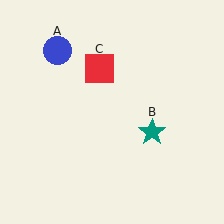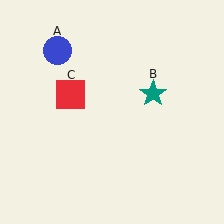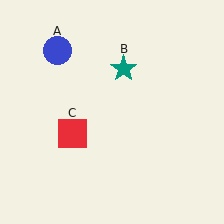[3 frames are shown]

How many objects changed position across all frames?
2 objects changed position: teal star (object B), red square (object C).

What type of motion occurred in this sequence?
The teal star (object B), red square (object C) rotated counterclockwise around the center of the scene.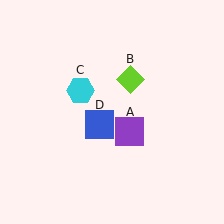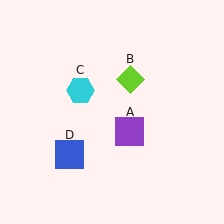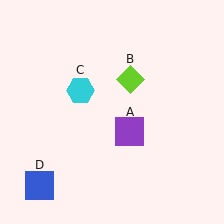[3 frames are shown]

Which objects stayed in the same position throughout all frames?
Purple square (object A) and lime diamond (object B) and cyan hexagon (object C) remained stationary.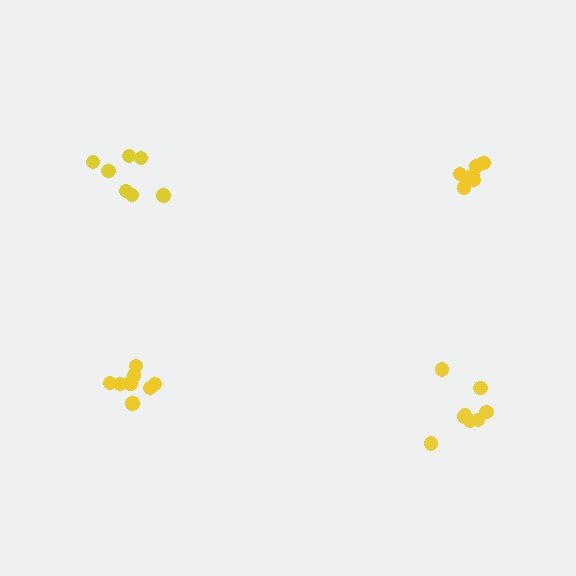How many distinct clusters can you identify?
There are 4 distinct clusters.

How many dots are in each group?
Group 1: 7 dots, Group 2: 8 dots, Group 3: 7 dots, Group 4: 8 dots (30 total).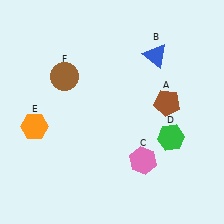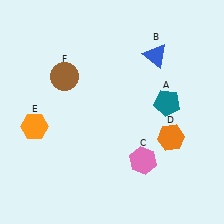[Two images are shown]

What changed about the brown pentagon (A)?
In Image 1, A is brown. In Image 2, it changed to teal.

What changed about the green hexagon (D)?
In Image 1, D is green. In Image 2, it changed to orange.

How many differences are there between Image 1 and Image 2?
There are 2 differences between the two images.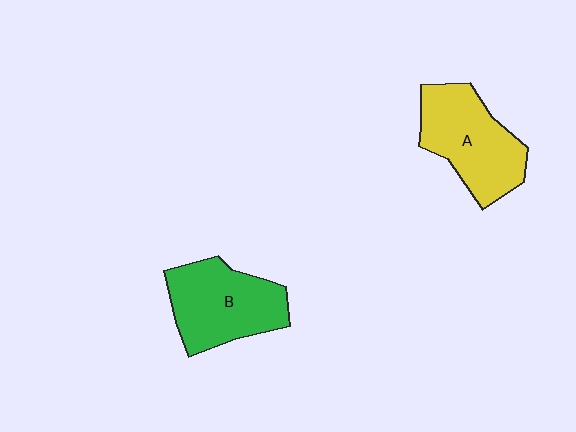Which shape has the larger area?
Shape A (yellow).